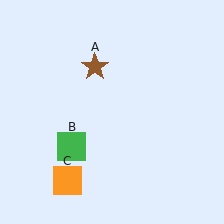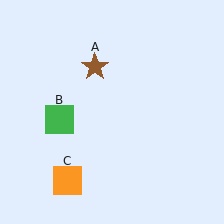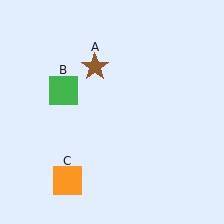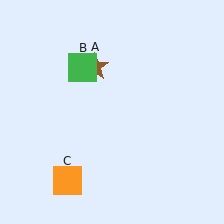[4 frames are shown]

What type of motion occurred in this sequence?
The green square (object B) rotated clockwise around the center of the scene.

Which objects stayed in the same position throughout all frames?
Brown star (object A) and orange square (object C) remained stationary.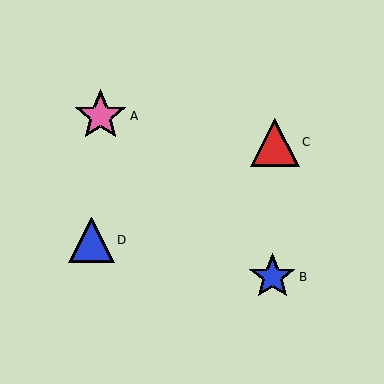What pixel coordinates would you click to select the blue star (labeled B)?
Click at (272, 277) to select the blue star B.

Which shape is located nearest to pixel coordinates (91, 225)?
The blue triangle (labeled D) at (91, 240) is nearest to that location.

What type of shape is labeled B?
Shape B is a blue star.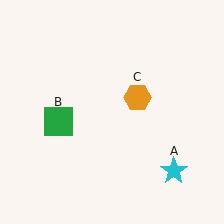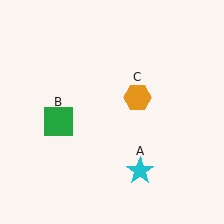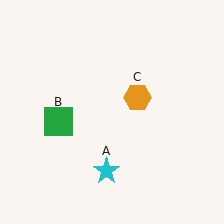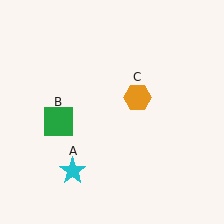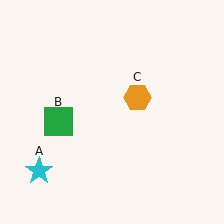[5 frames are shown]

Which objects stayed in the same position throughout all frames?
Green square (object B) and orange hexagon (object C) remained stationary.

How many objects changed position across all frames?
1 object changed position: cyan star (object A).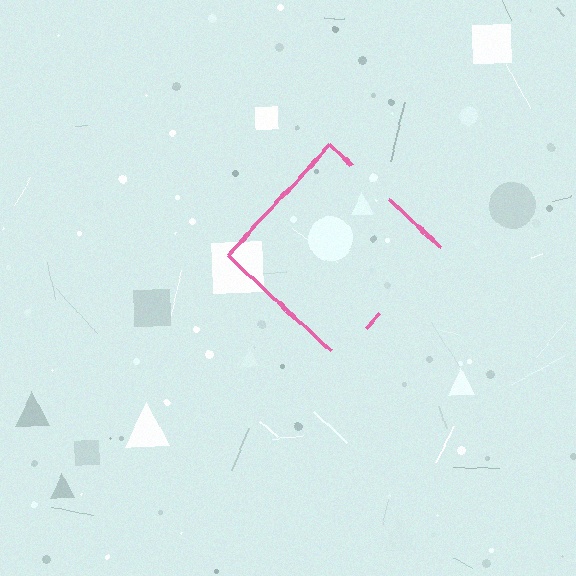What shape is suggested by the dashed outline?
The dashed outline suggests a diamond.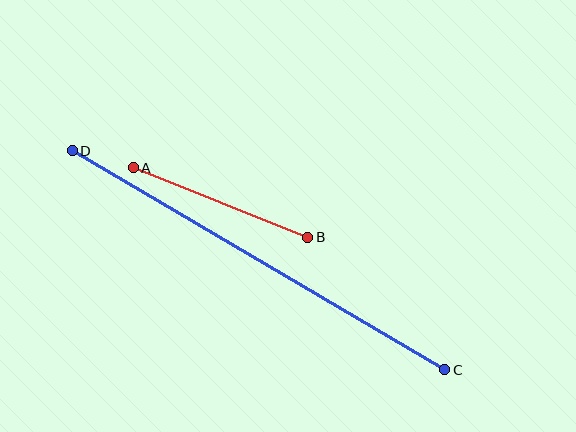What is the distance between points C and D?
The distance is approximately 432 pixels.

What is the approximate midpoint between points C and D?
The midpoint is at approximately (259, 260) pixels.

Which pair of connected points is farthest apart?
Points C and D are farthest apart.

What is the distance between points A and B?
The distance is approximately 188 pixels.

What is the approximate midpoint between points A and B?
The midpoint is at approximately (221, 202) pixels.